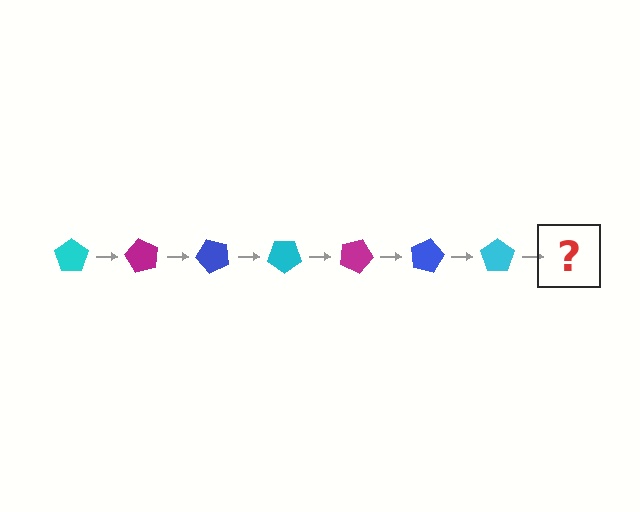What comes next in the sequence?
The next element should be a magenta pentagon, rotated 420 degrees from the start.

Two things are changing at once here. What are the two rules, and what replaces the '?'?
The two rules are that it rotates 60 degrees each step and the color cycles through cyan, magenta, and blue. The '?' should be a magenta pentagon, rotated 420 degrees from the start.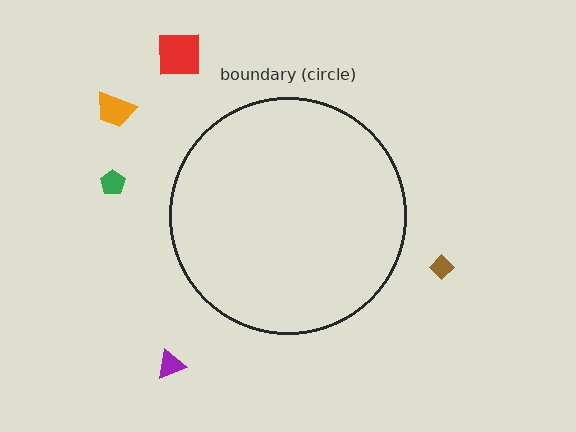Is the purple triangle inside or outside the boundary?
Outside.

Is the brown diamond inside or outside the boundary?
Outside.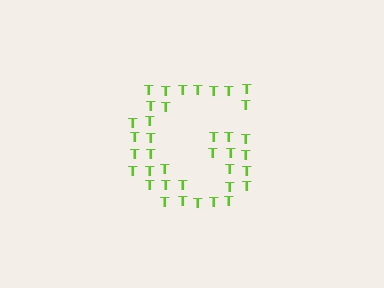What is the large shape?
The large shape is the letter G.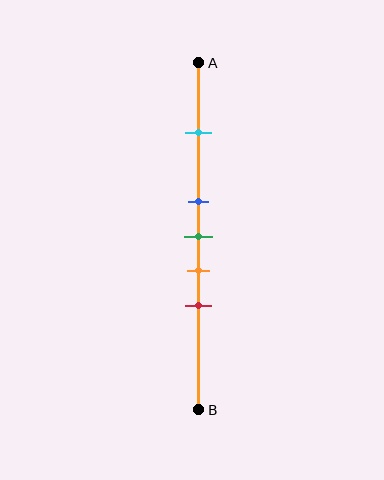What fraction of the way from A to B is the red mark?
The red mark is approximately 70% (0.7) of the way from A to B.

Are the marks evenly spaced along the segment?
No, the marks are not evenly spaced.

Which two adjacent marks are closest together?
The blue and green marks are the closest adjacent pair.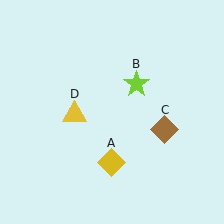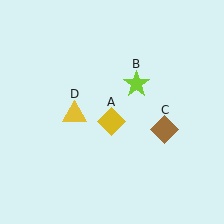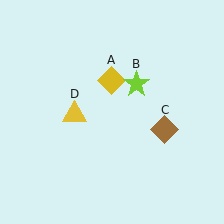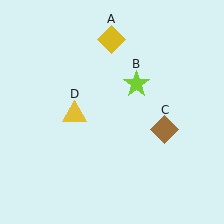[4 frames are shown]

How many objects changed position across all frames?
1 object changed position: yellow diamond (object A).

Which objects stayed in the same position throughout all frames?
Lime star (object B) and brown diamond (object C) and yellow triangle (object D) remained stationary.